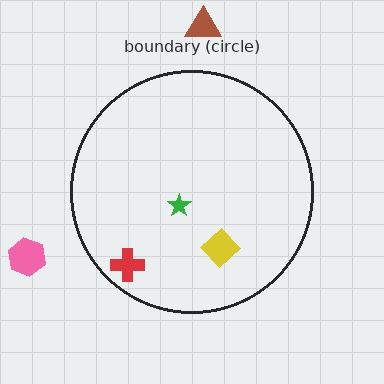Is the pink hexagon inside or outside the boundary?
Outside.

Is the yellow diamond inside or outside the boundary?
Inside.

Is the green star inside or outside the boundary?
Inside.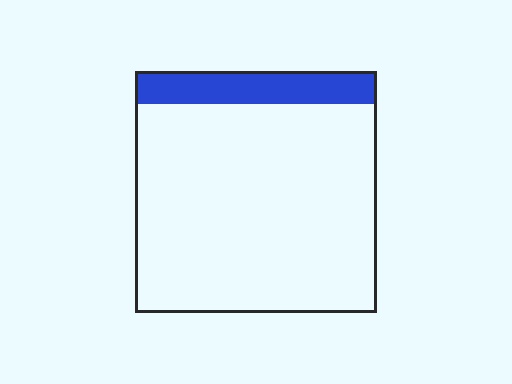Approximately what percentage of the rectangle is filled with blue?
Approximately 15%.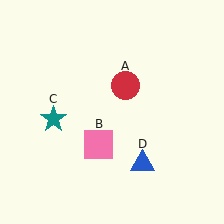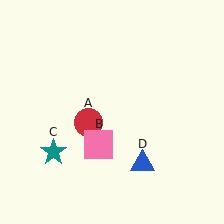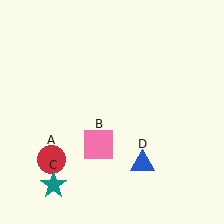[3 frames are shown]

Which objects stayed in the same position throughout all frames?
Pink square (object B) and blue triangle (object D) remained stationary.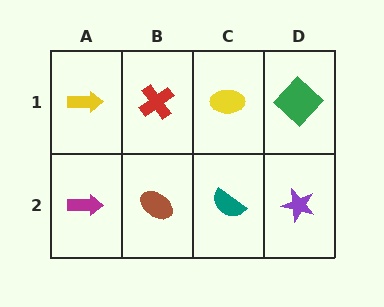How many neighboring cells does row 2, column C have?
3.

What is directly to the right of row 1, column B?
A yellow ellipse.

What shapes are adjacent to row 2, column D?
A green diamond (row 1, column D), a teal semicircle (row 2, column C).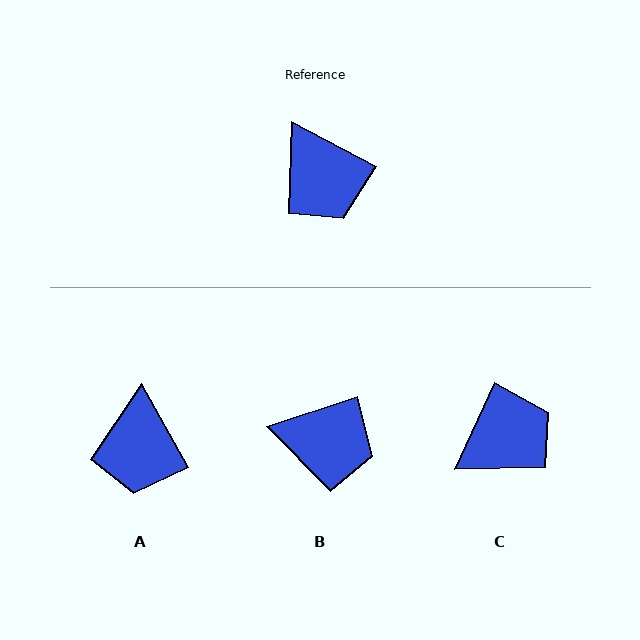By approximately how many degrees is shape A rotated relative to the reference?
Approximately 32 degrees clockwise.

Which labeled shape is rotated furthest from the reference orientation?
C, about 93 degrees away.